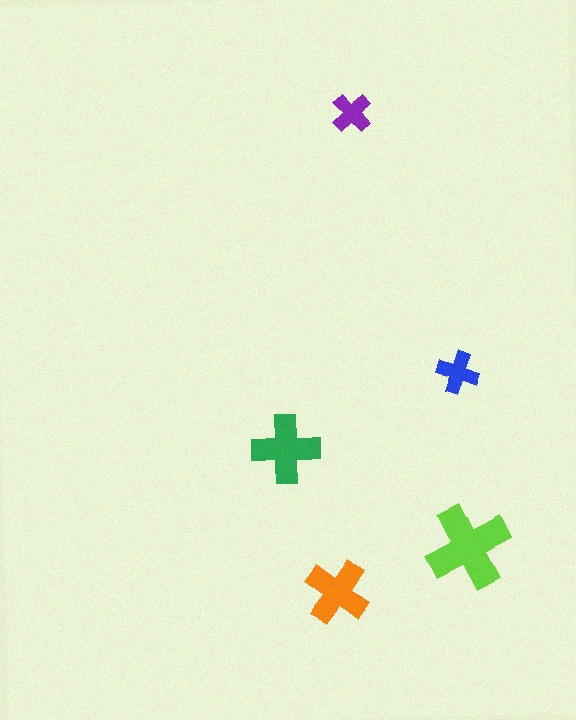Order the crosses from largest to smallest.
the lime one, the green one, the orange one, the blue one, the purple one.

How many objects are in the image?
There are 5 objects in the image.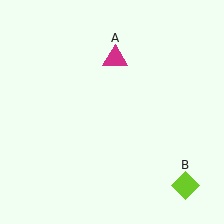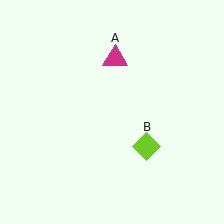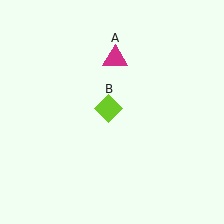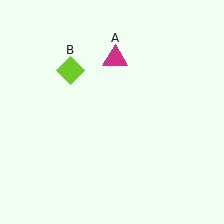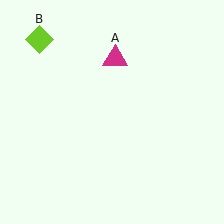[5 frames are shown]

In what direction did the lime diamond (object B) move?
The lime diamond (object B) moved up and to the left.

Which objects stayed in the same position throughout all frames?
Magenta triangle (object A) remained stationary.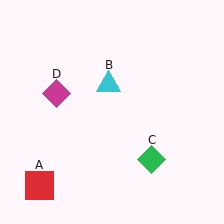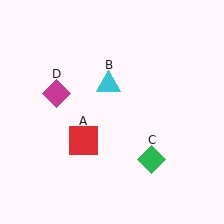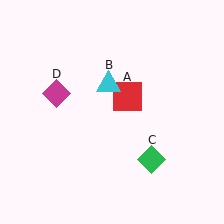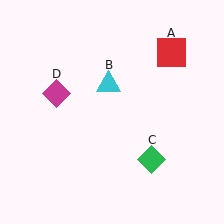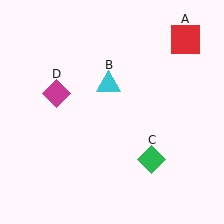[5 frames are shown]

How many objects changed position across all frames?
1 object changed position: red square (object A).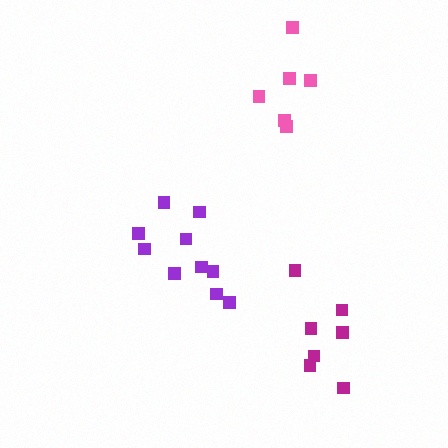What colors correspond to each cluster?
The clusters are colored: pink, magenta, purple.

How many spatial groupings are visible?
There are 3 spatial groupings.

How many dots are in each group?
Group 1: 6 dots, Group 2: 7 dots, Group 3: 10 dots (23 total).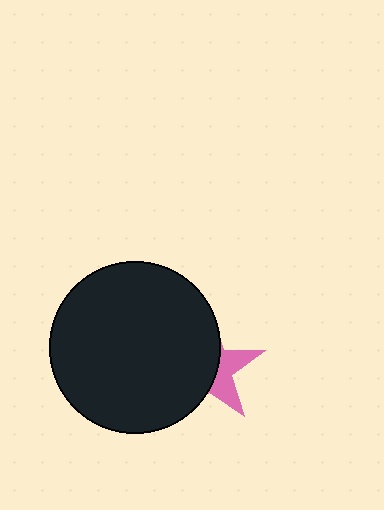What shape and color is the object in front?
The object in front is a black circle.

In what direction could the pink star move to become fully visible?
The pink star could move right. That would shift it out from behind the black circle entirely.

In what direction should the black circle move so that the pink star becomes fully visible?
The black circle should move left. That is the shortest direction to clear the overlap and leave the pink star fully visible.